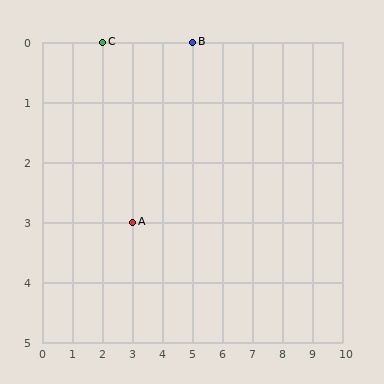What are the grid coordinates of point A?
Point A is at grid coordinates (3, 3).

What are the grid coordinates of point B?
Point B is at grid coordinates (5, 0).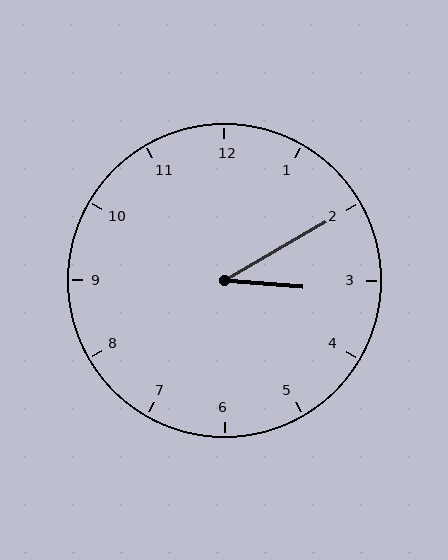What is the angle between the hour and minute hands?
Approximately 35 degrees.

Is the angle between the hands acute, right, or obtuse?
It is acute.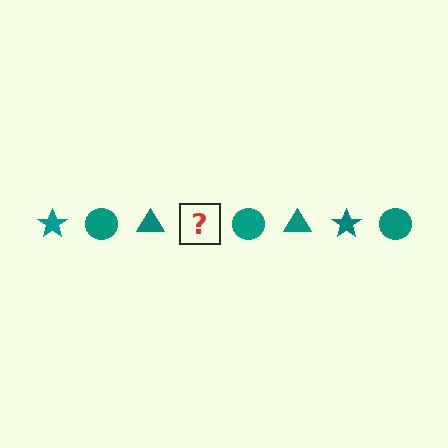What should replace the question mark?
The question mark should be replaced with a teal star.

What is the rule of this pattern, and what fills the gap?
The rule is that the pattern cycles through star, circle, triangle shapes in teal. The gap should be filled with a teal star.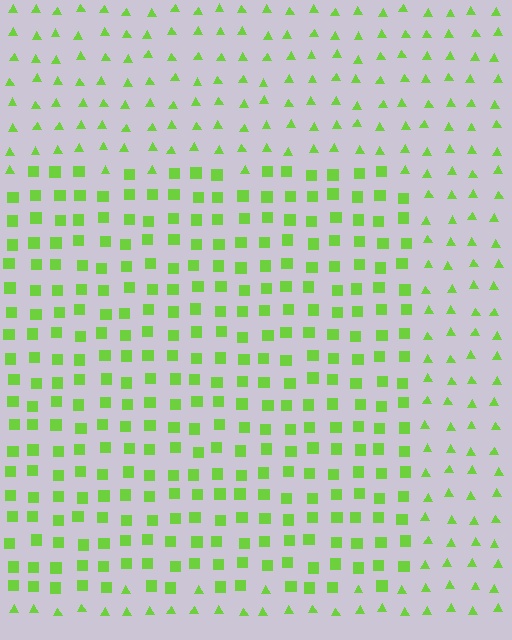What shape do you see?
I see a rectangle.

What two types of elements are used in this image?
The image uses squares inside the rectangle region and triangles outside it.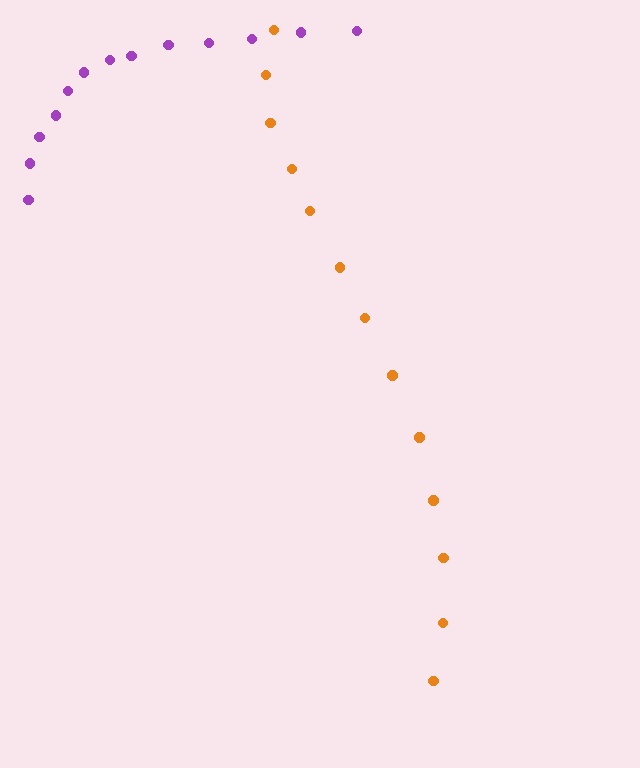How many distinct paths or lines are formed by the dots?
There are 2 distinct paths.